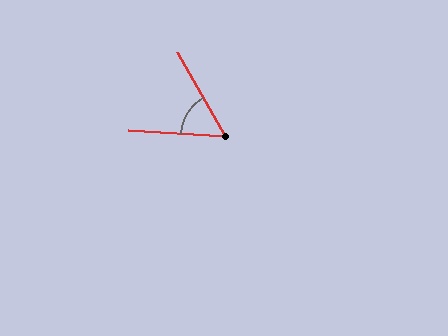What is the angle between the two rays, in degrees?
Approximately 56 degrees.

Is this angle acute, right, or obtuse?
It is acute.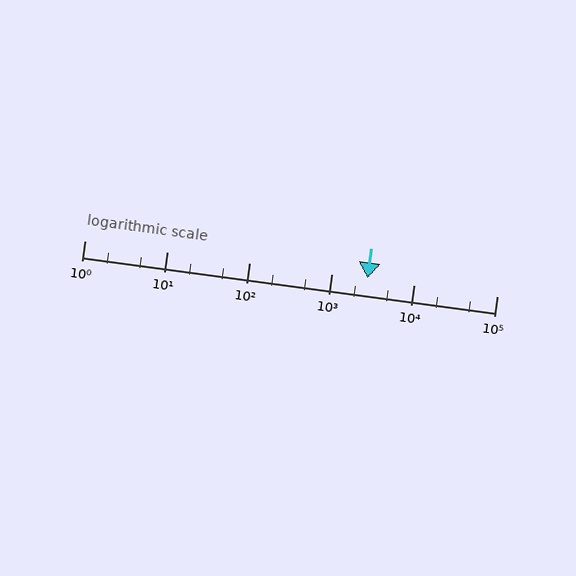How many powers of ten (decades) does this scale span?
The scale spans 5 decades, from 1 to 100000.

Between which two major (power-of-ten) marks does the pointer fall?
The pointer is between 1000 and 10000.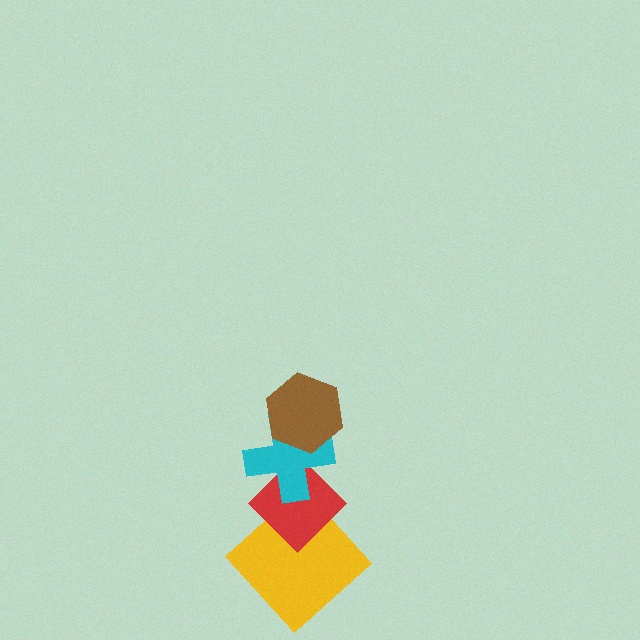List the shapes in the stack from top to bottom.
From top to bottom: the brown hexagon, the cyan cross, the red diamond, the yellow diamond.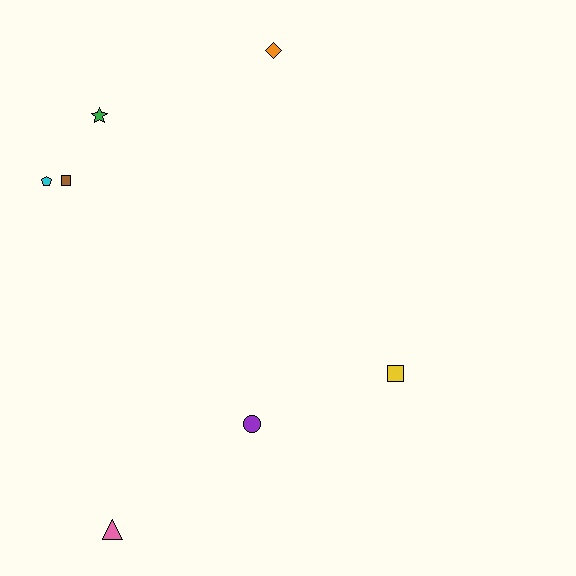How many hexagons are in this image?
There are no hexagons.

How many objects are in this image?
There are 7 objects.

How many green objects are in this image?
There is 1 green object.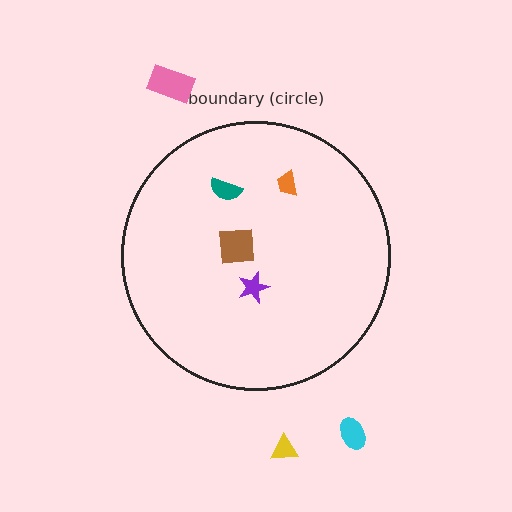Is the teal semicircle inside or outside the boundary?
Inside.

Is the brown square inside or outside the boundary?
Inside.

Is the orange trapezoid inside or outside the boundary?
Inside.